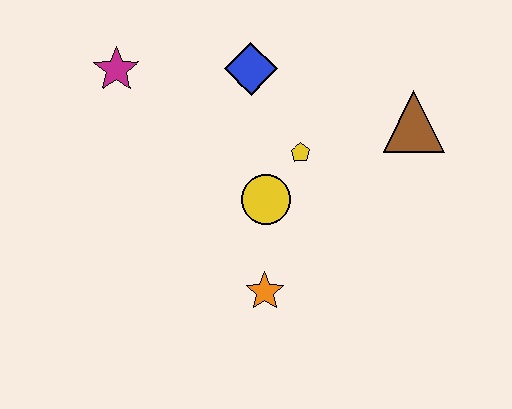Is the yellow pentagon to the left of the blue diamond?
No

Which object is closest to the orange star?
The yellow circle is closest to the orange star.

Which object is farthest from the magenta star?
The brown triangle is farthest from the magenta star.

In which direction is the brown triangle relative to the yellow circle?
The brown triangle is to the right of the yellow circle.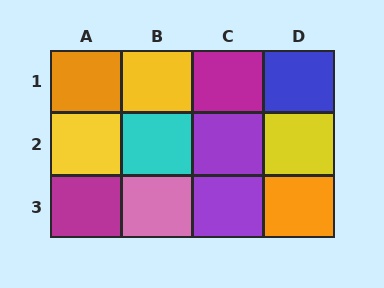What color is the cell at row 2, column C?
Purple.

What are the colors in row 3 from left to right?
Magenta, pink, purple, orange.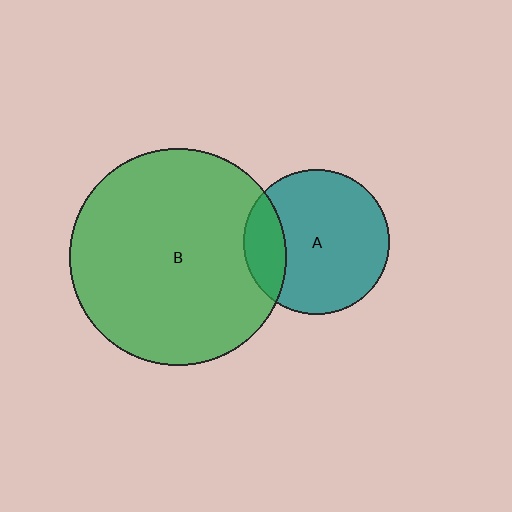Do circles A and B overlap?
Yes.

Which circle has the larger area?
Circle B (green).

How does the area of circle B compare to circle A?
Approximately 2.2 times.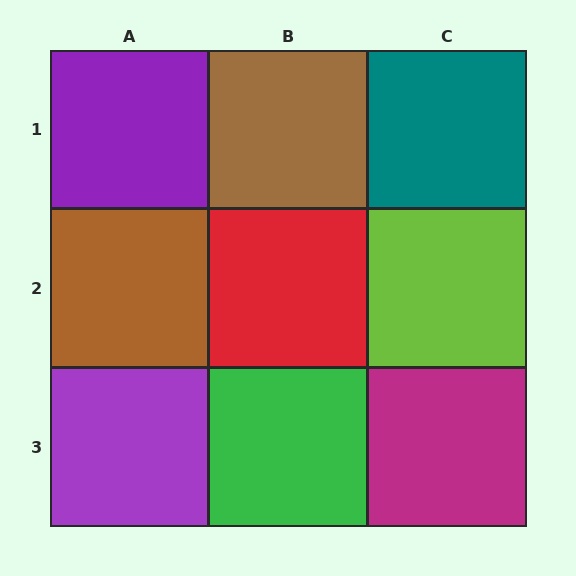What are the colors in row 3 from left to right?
Purple, green, magenta.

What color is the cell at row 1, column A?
Purple.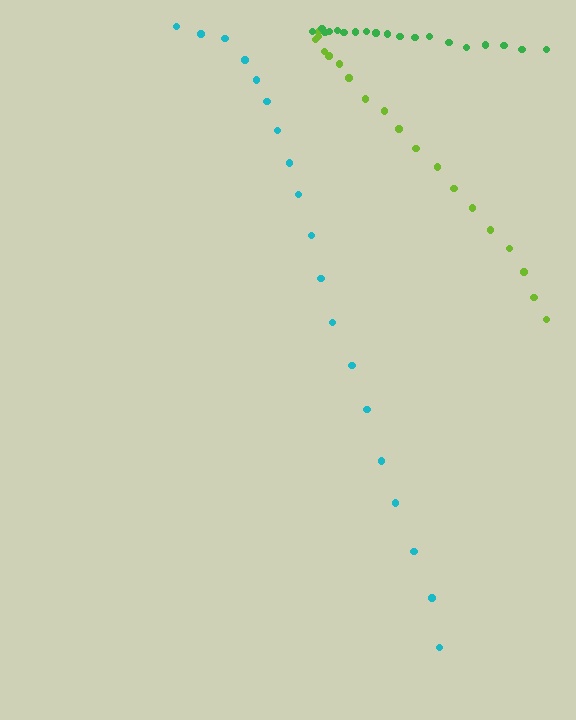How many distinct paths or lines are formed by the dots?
There are 3 distinct paths.